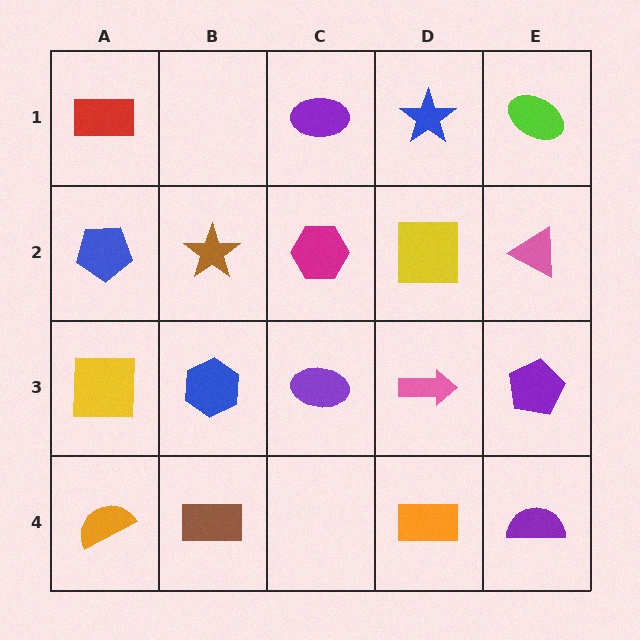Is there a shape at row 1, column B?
No, that cell is empty.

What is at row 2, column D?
A yellow square.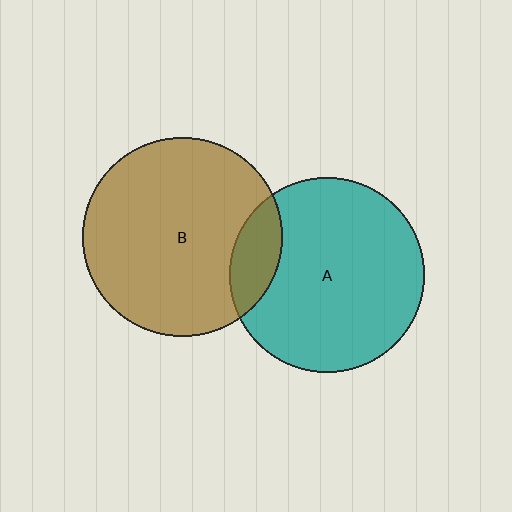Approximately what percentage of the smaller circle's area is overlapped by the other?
Approximately 15%.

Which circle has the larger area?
Circle B (brown).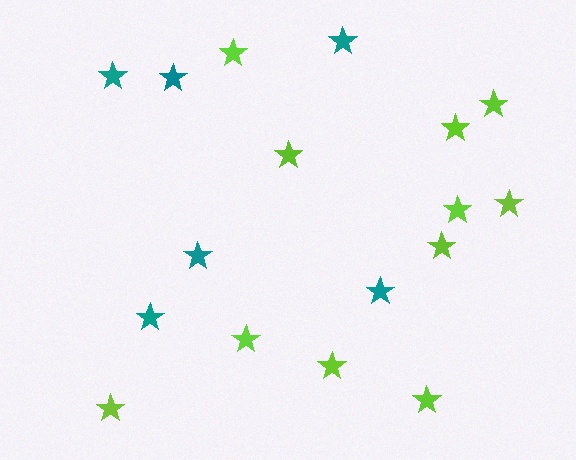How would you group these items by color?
There are 2 groups: one group of lime stars (11) and one group of teal stars (6).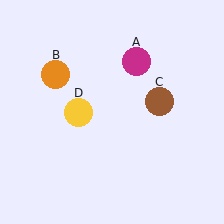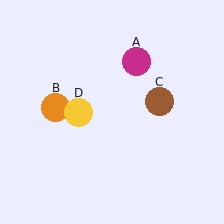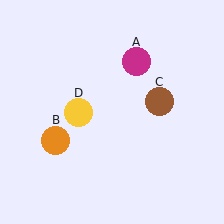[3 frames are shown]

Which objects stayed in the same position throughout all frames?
Magenta circle (object A) and brown circle (object C) and yellow circle (object D) remained stationary.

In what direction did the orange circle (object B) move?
The orange circle (object B) moved down.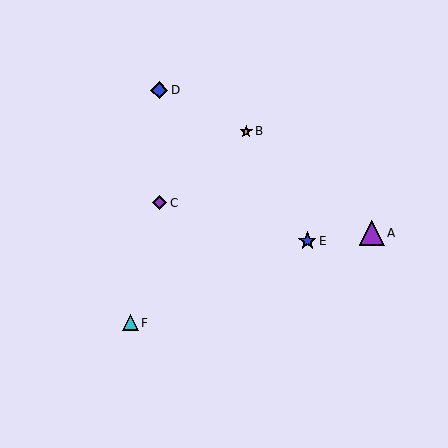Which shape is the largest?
The purple triangle (labeled A) is the largest.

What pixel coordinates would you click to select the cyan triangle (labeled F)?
Click at (130, 323) to select the cyan triangle F.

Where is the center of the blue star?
The center of the blue star is at (307, 241).